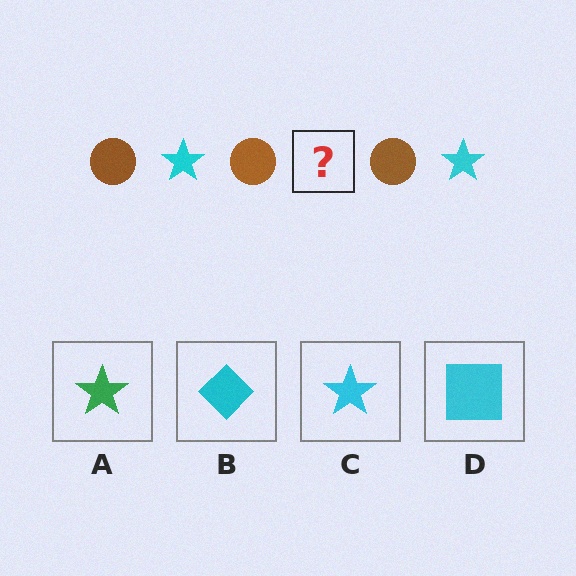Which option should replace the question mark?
Option C.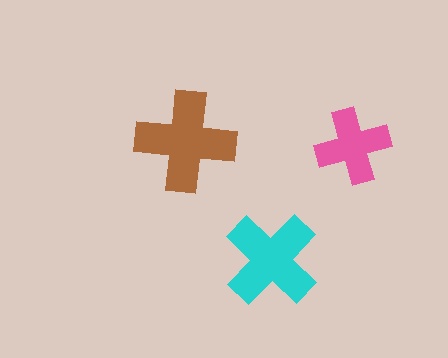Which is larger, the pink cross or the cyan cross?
The cyan one.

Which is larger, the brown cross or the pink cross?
The brown one.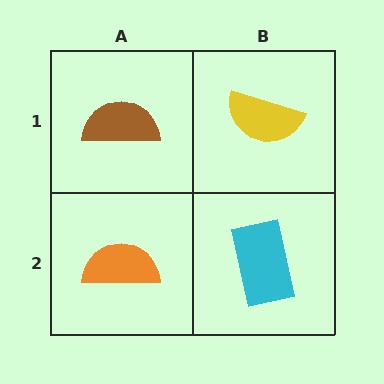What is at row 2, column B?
A cyan rectangle.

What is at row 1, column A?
A brown semicircle.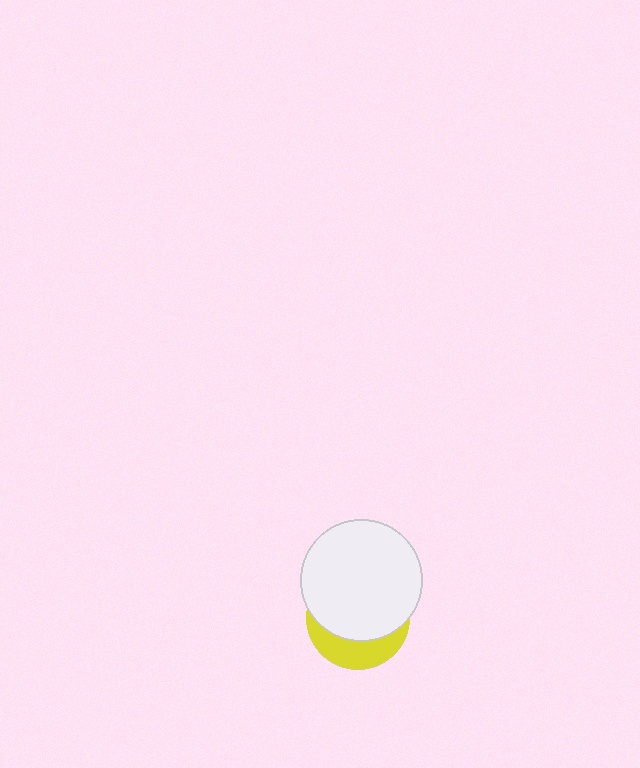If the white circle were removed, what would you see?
You would see the complete yellow circle.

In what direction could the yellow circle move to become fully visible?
The yellow circle could move down. That would shift it out from behind the white circle entirely.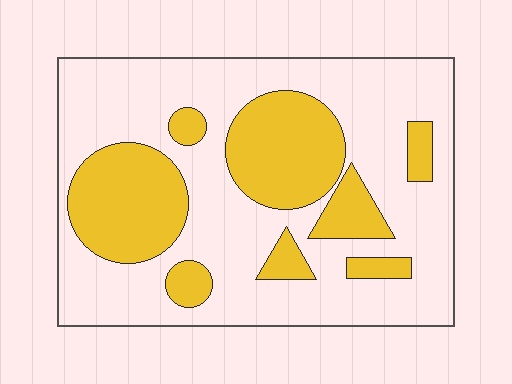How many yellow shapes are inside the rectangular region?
8.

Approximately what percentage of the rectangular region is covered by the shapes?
Approximately 30%.